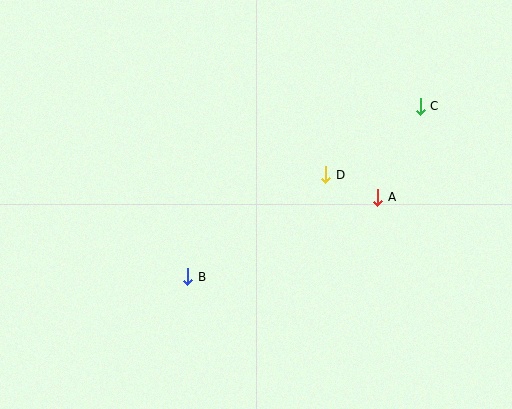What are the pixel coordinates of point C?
Point C is at (420, 106).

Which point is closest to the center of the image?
Point D at (326, 175) is closest to the center.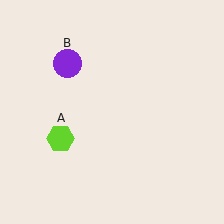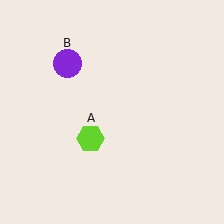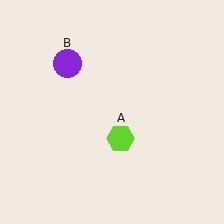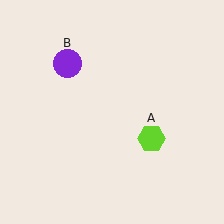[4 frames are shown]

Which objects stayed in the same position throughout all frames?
Purple circle (object B) remained stationary.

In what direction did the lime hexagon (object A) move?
The lime hexagon (object A) moved right.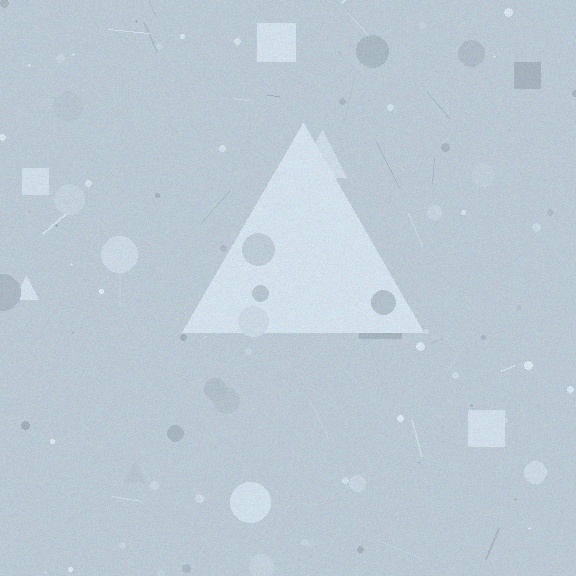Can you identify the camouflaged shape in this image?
The camouflaged shape is a triangle.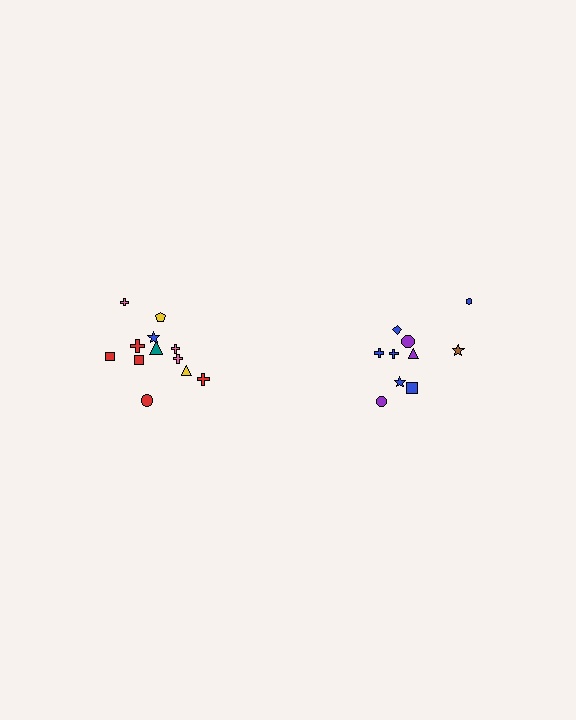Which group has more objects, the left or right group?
The left group.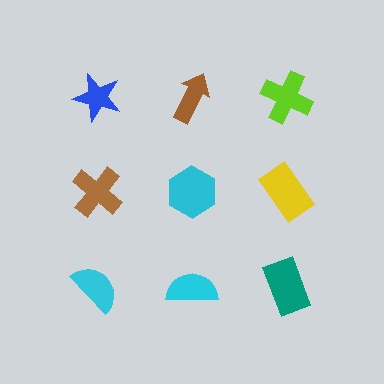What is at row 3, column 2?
A cyan semicircle.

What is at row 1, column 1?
A blue star.